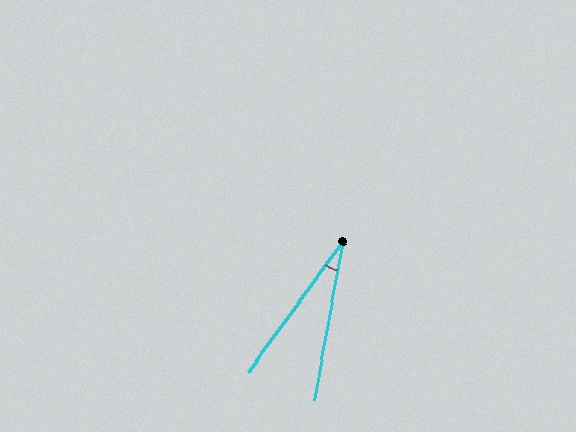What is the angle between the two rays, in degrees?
Approximately 26 degrees.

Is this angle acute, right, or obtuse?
It is acute.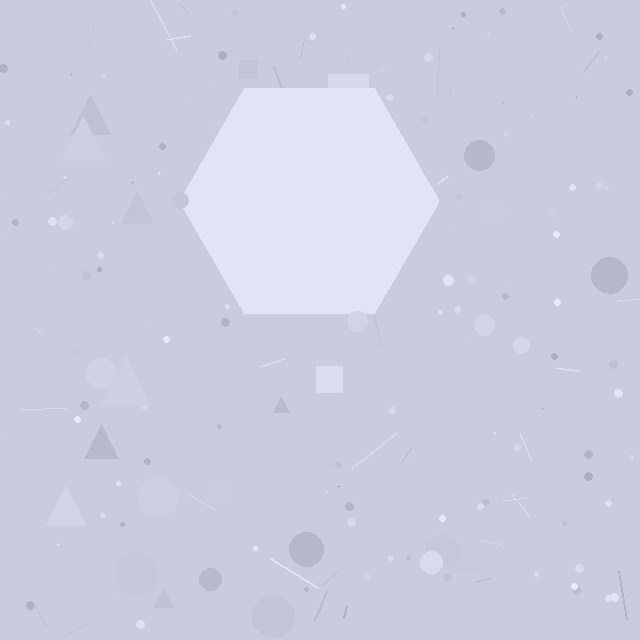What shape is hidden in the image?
A hexagon is hidden in the image.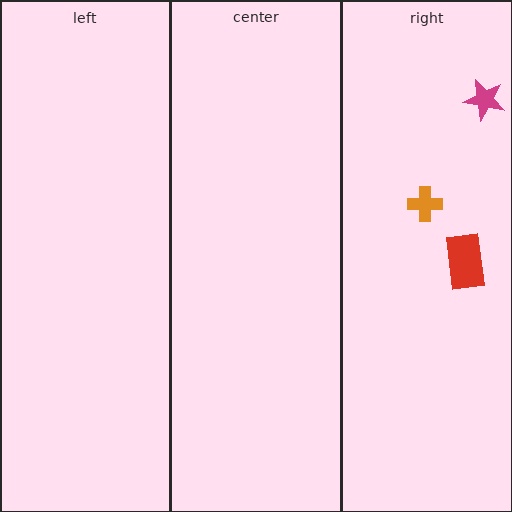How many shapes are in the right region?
3.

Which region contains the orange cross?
The right region.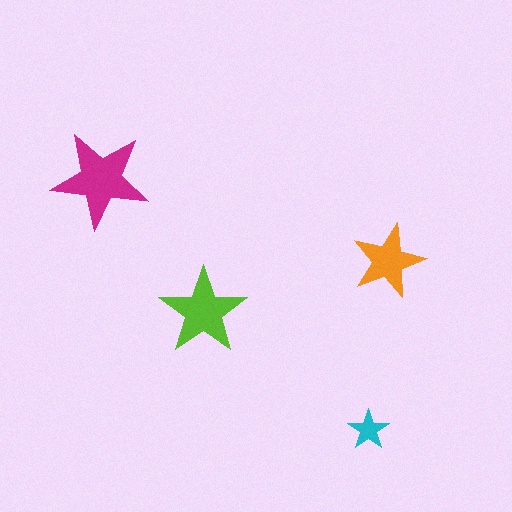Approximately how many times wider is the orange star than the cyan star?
About 2 times wider.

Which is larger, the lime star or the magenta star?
The magenta one.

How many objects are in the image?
There are 4 objects in the image.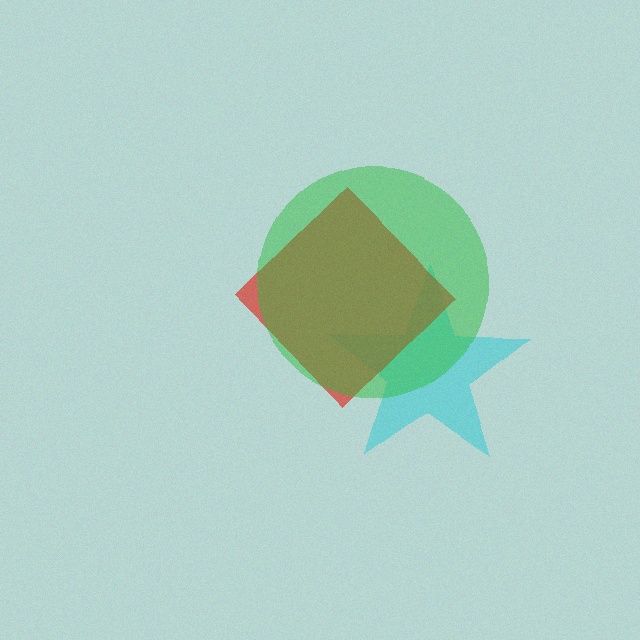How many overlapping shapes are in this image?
There are 3 overlapping shapes in the image.